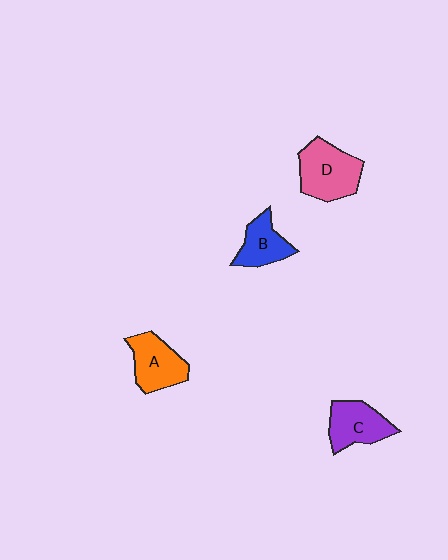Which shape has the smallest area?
Shape B (blue).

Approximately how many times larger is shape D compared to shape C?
Approximately 1.2 times.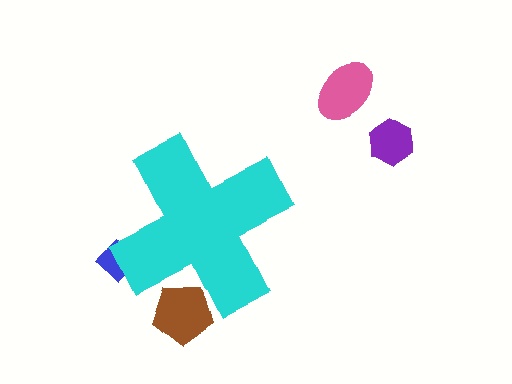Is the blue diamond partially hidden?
Yes, the blue diamond is partially hidden behind the cyan cross.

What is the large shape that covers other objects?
A cyan cross.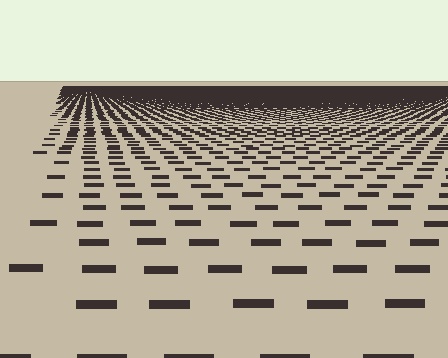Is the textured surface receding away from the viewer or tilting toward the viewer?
The surface is receding away from the viewer. Texture elements get smaller and denser toward the top.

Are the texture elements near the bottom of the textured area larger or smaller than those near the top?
Larger. Near the bottom, elements are closer to the viewer and appear at a bigger on-screen size.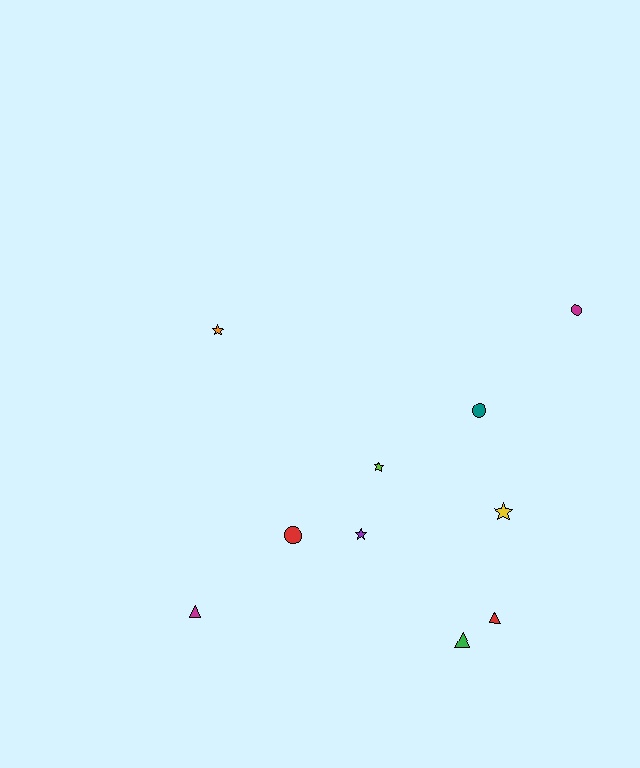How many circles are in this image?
There are 3 circles.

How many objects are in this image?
There are 10 objects.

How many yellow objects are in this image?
There is 1 yellow object.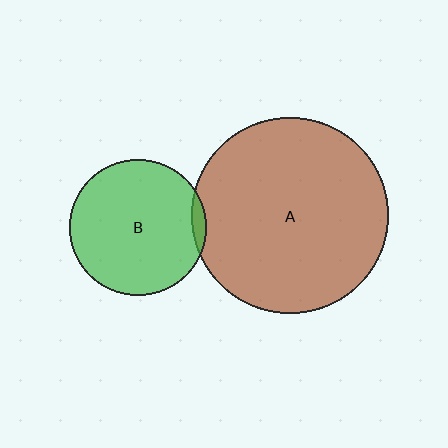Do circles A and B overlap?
Yes.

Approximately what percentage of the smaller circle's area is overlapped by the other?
Approximately 5%.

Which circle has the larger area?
Circle A (brown).